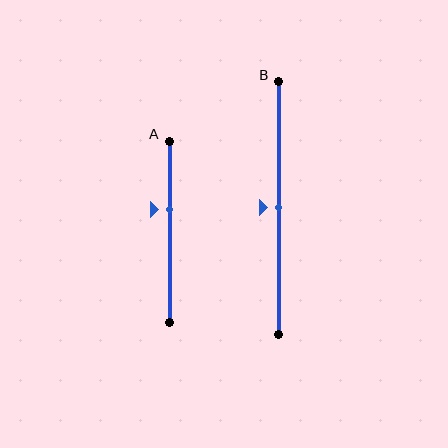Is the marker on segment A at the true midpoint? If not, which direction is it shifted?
No, the marker on segment A is shifted upward by about 12% of the segment length.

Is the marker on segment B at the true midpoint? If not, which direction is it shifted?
Yes, the marker on segment B is at the true midpoint.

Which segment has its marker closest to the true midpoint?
Segment B has its marker closest to the true midpoint.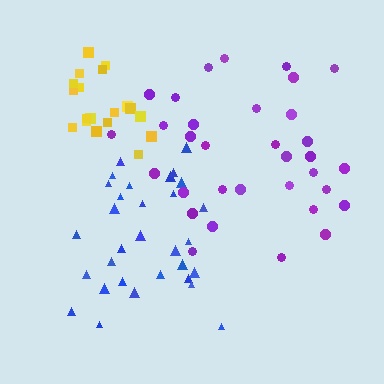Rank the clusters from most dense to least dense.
yellow, blue, purple.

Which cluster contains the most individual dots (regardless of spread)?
Purple (33).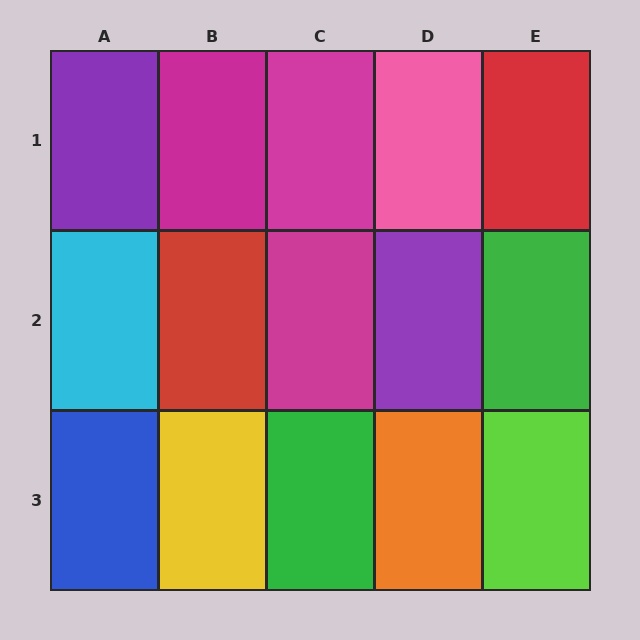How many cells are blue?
1 cell is blue.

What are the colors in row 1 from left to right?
Purple, magenta, magenta, pink, red.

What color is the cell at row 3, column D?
Orange.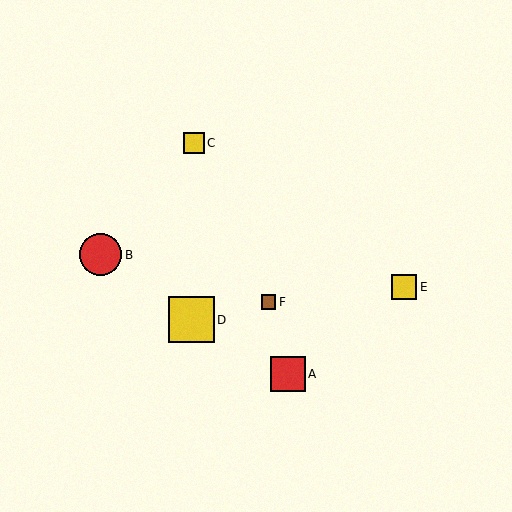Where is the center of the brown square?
The center of the brown square is at (268, 302).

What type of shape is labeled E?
Shape E is a yellow square.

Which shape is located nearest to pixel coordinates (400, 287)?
The yellow square (labeled E) at (404, 287) is nearest to that location.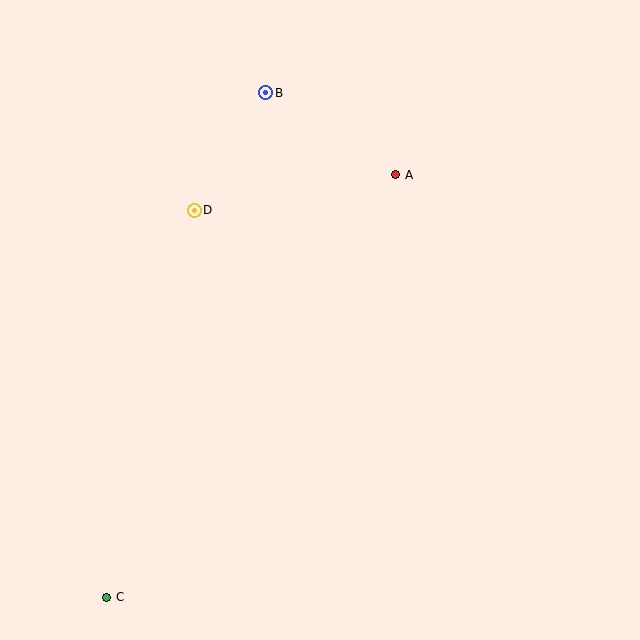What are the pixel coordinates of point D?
Point D is at (194, 210).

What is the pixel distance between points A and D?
The distance between A and D is 205 pixels.